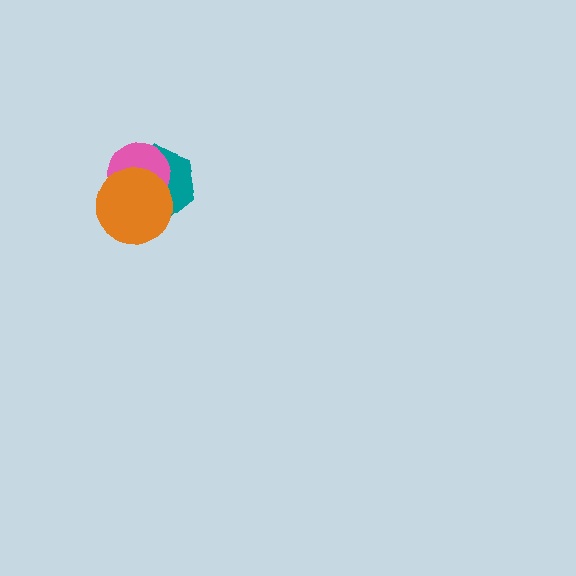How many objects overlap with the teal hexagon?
2 objects overlap with the teal hexagon.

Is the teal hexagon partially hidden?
Yes, it is partially covered by another shape.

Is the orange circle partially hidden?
No, no other shape covers it.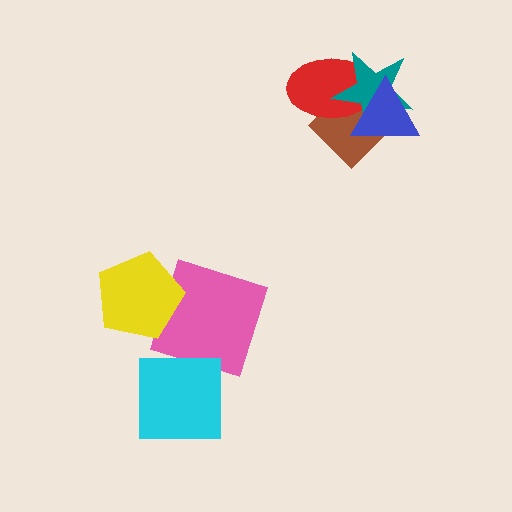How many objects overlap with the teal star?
3 objects overlap with the teal star.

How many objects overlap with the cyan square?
0 objects overlap with the cyan square.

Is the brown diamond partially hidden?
Yes, it is partially covered by another shape.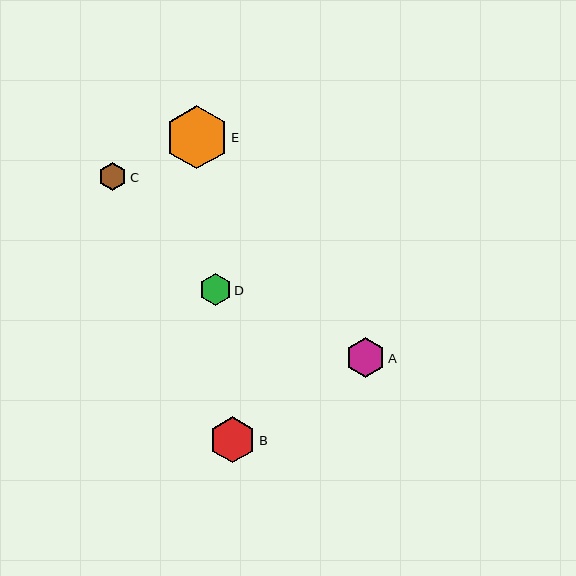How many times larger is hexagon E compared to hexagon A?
Hexagon E is approximately 1.6 times the size of hexagon A.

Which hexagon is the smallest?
Hexagon C is the smallest with a size of approximately 28 pixels.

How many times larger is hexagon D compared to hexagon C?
Hexagon D is approximately 1.2 times the size of hexagon C.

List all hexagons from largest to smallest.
From largest to smallest: E, B, A, D, C.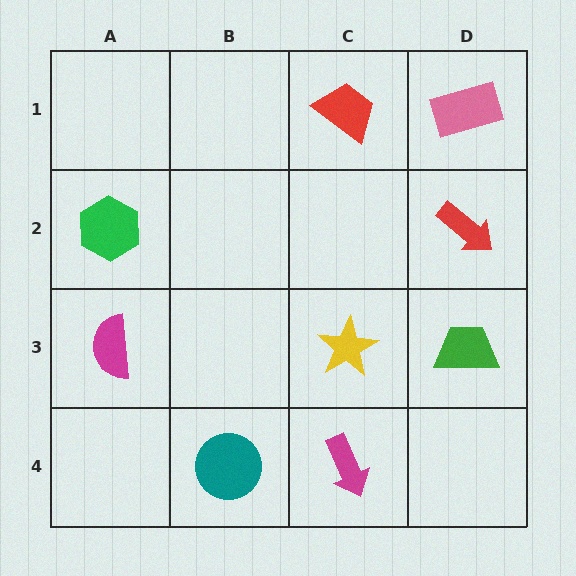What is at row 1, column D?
A pink rectangle.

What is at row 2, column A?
A green hexagon.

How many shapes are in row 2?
2 shapes.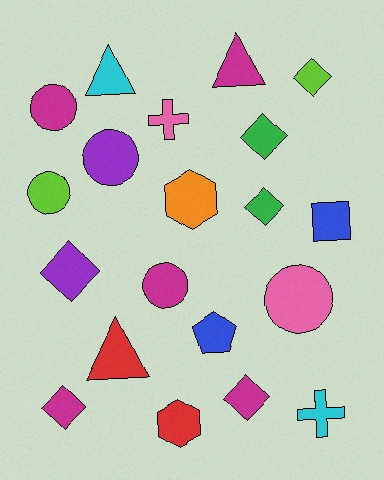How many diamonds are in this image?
There are 6 diamonds.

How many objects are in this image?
There are 20 objects.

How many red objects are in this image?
There are 2 red objects.